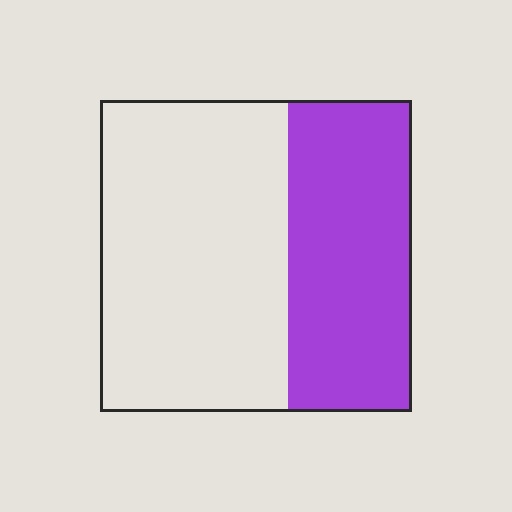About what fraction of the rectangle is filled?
About two fifths (2/5).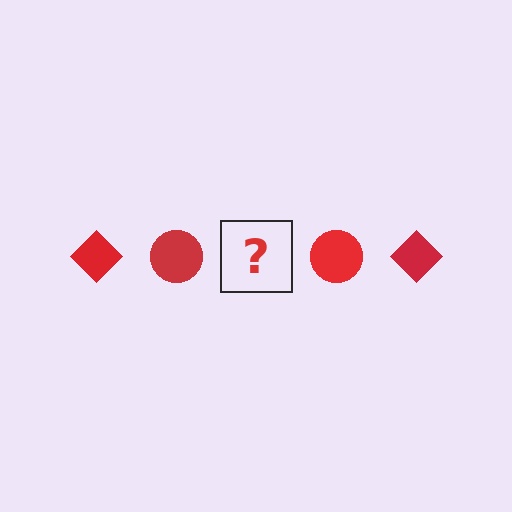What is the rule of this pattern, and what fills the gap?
The rule is that the pattern cycles through diamond, circle shapes in red. The gap should be filled with a red diamond.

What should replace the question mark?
The question mark should be replaced with a red diamond.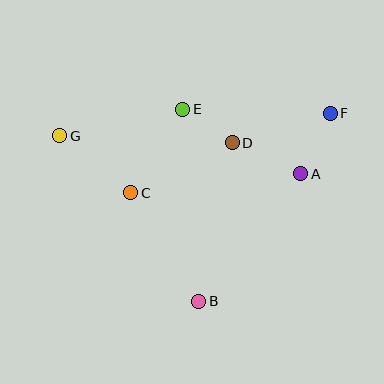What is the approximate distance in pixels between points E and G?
The distance between E and G is approximately 126 pixels.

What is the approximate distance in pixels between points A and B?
The distance between A and B is approximately 163 pixels.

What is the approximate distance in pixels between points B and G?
The distance between B and G is approximately 216 pixels.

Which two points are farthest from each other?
Points F and G are farthest from each other.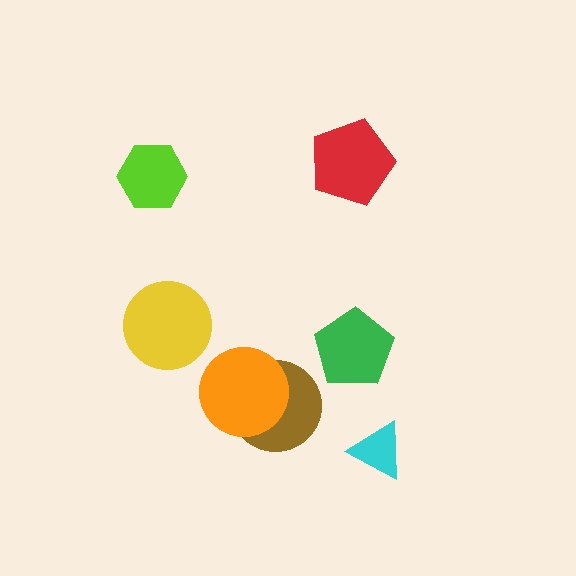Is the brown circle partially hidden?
Yes, it is partially covered by another shape.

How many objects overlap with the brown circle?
1 object overlaps with the brown circle.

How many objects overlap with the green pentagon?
0 objects overlap with the green pentagon.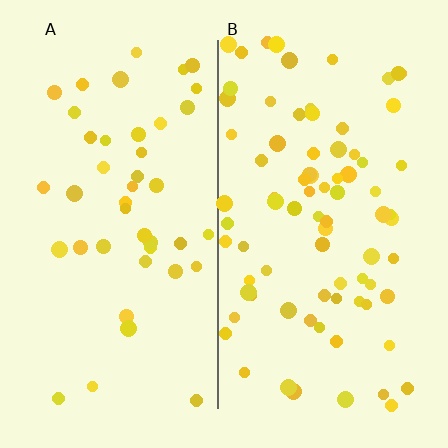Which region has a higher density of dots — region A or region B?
B (the right).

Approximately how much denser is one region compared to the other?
Approximately 1.9× — region B over region A.